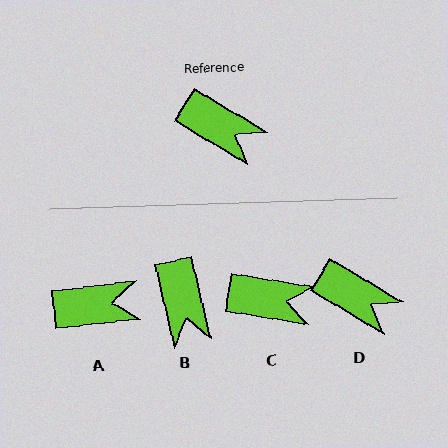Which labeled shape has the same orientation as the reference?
D.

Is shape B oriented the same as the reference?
No, it is off by about 46 degrees.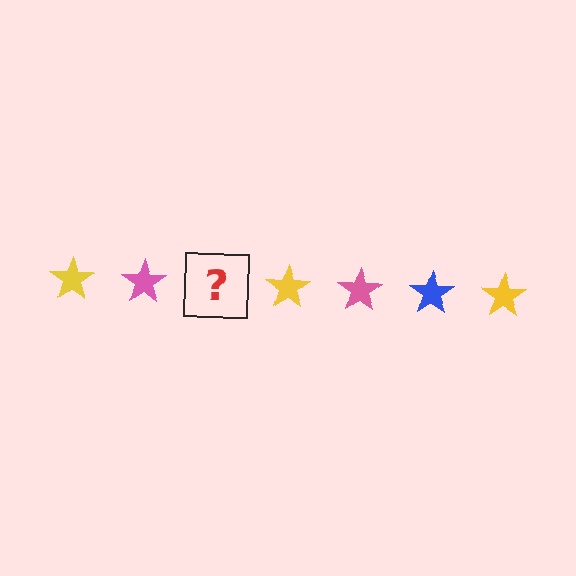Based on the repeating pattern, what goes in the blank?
The blank should be a blue star.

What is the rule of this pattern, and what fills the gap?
The rule is that the pattern cycles through yellow, pink, blue stars. The gap should be filled with a blue star.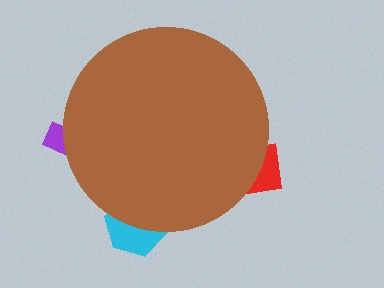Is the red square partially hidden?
Yes, the red square is partially hidden behind the brown circle.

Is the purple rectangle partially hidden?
Yes, the purple rectangle is partially hidden behind the brown circle.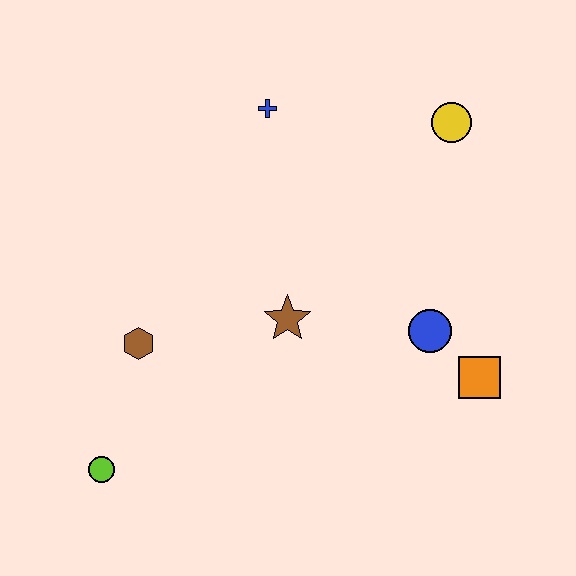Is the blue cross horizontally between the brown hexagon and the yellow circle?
Yes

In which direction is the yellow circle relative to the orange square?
The yellow circle is above the orange square.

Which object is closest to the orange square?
The blue circle is closest to the orange square.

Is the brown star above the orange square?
Yes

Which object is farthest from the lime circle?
The yellow circle is farthest from the lime circle.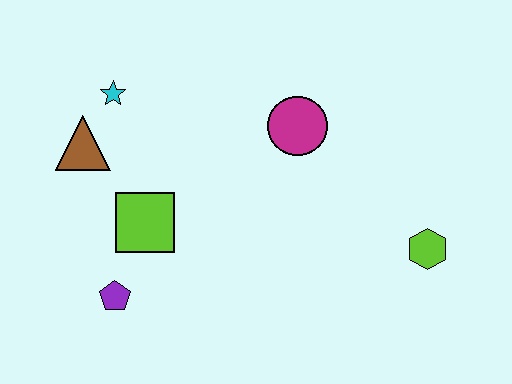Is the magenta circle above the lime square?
Yes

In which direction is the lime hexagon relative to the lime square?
The lime hexagon is to the right of the lime square.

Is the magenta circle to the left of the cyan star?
No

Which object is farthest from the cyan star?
The lime hexagon is farthest from the cyan star.